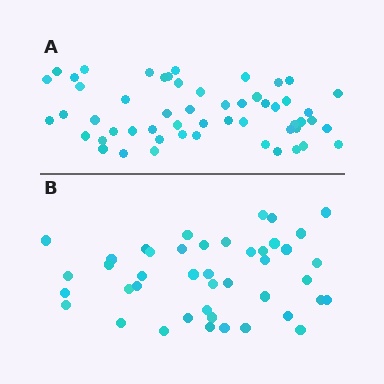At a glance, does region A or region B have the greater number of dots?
Region A (the top region) has more dots.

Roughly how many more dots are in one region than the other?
Region A has roughly 12 or so more dots than region B.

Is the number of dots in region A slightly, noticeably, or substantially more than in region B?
Region A has noticeably more, but not dramatically so. The ratio is roughly 1.3 to 1.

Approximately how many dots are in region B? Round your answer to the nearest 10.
About 40 dots. (The exact count is 43, which rounds to 40.)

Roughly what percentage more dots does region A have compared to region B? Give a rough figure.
About 25% more.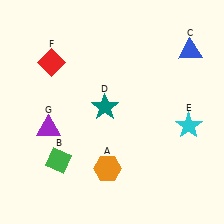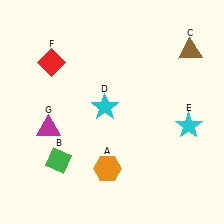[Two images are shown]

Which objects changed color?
C changed from blue to brown. D changed from teal to cyan. G changed from purple to magenta.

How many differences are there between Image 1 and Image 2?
There are 3 differences between the two images.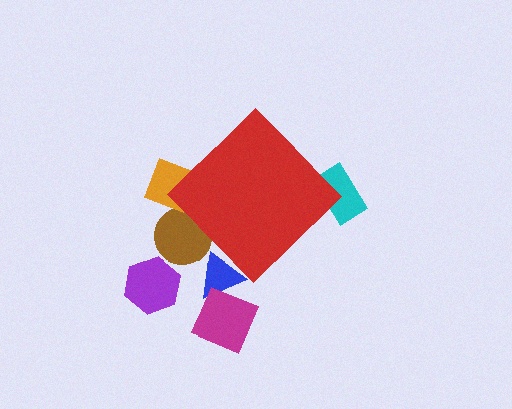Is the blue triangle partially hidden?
Yes, the blue triangle is partially hidden behind the red diamond.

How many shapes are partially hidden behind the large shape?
4 shapes are partially hidden.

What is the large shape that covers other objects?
A red diamond.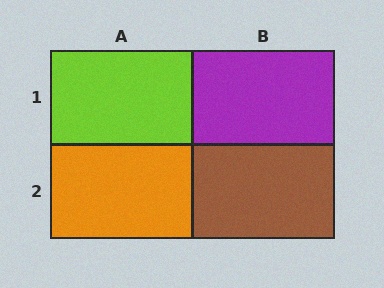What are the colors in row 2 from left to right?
Orange, brown.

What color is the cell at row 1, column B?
Purple.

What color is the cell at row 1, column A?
Lime.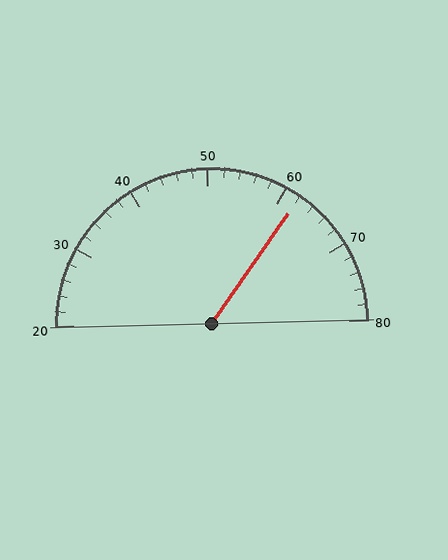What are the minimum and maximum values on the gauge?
The gauge ranges from 20 to 80.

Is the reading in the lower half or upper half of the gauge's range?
The reading is in the upper half of the range (20 to 80).